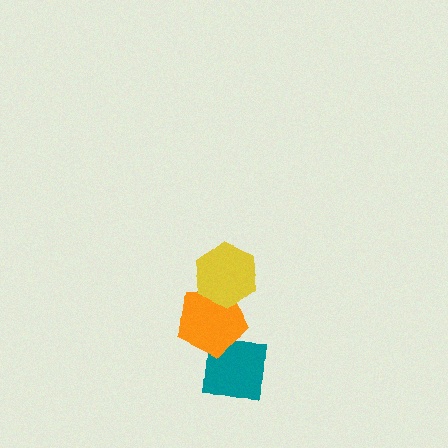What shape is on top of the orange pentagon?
The yellow hexagon is on top of the orange pentagon.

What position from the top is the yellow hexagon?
The yellow hexagon is 1st from the top.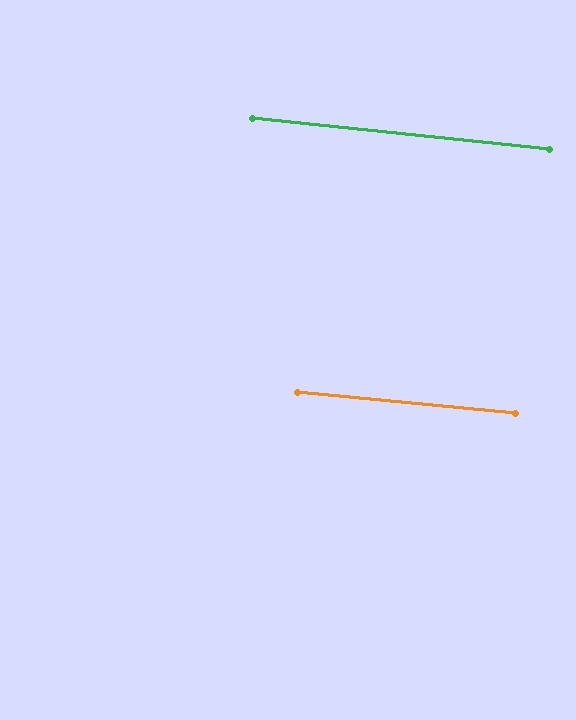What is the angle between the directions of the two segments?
Approximately 0 degrees.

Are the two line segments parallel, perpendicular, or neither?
Parallel — their directions differ by only 0.4°.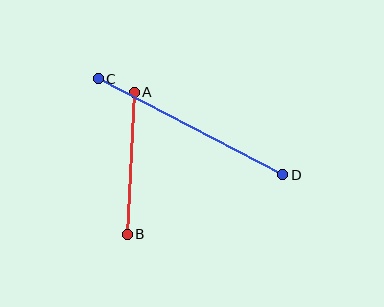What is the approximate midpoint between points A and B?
The midpoint is at approximately (131, 163) pixels.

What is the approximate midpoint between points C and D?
The midpoint is at approximately (190, 127) pixels.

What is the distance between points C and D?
The distance is approximately 208 pixels.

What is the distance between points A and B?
The distance is approximately 143 pixels.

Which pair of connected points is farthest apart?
Points C and D are farthest apart.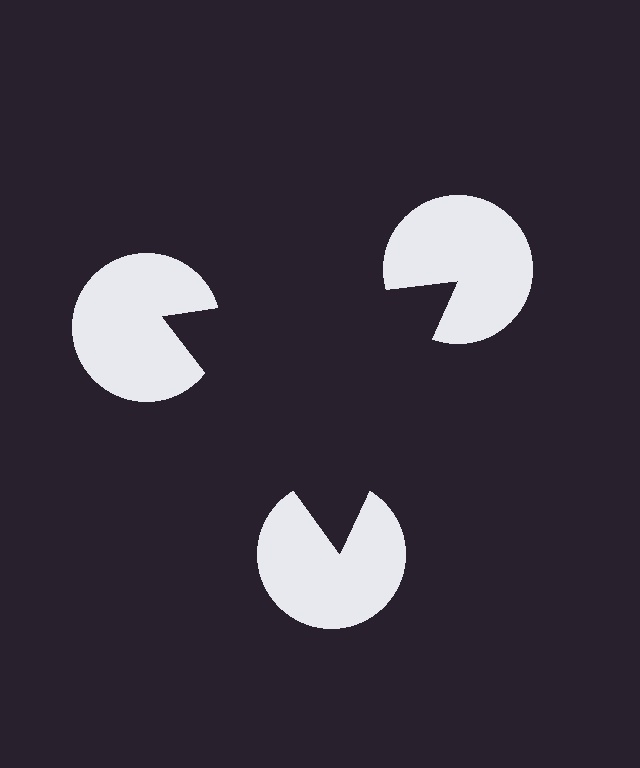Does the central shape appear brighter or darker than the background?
It typically appears slightly darker than the background, even though no actual brightness change is drawn.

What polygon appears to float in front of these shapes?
An illusory triangle — its edges are inferred from the aligned wedge cuts in the pac-man discs, not physically drawn.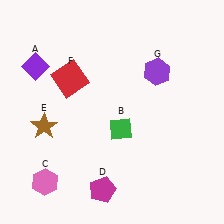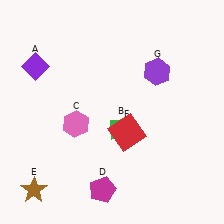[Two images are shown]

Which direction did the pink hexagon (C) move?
The pink hexagon (C) moved up.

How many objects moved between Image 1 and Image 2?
3 objects moved between the two images.